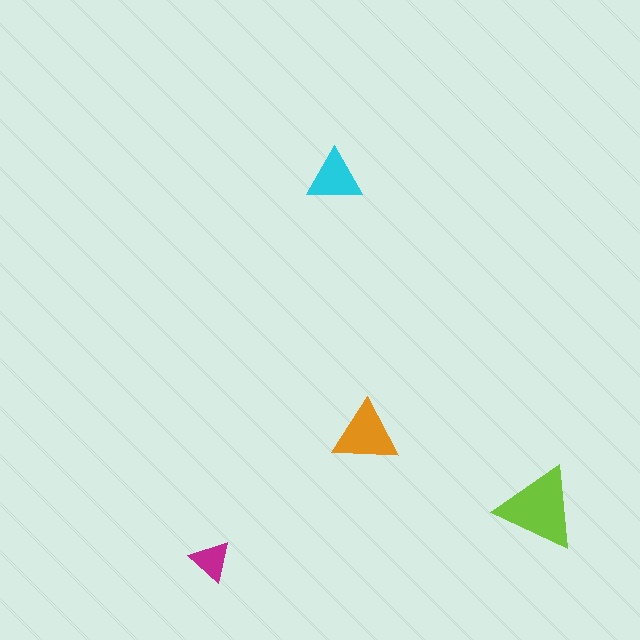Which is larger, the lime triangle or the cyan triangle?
The lime one.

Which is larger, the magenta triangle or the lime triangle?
The lime one.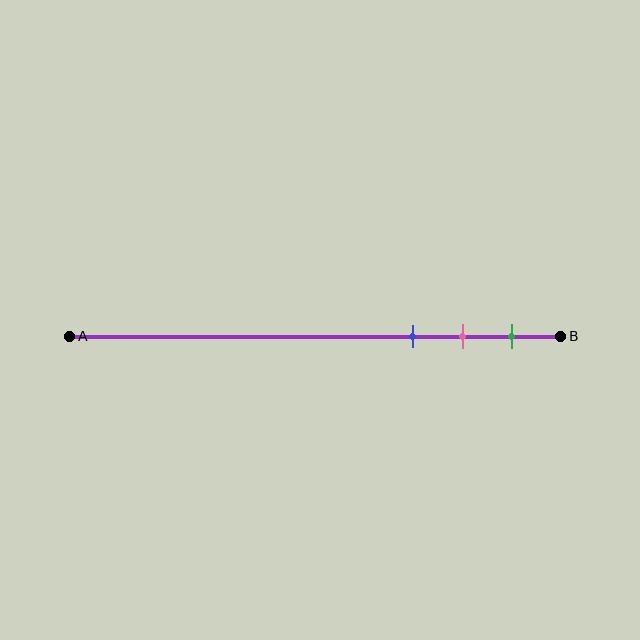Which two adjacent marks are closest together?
The pink and green marks are the closest adjacent pair.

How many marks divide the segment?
There are 3 marks dividing the segment.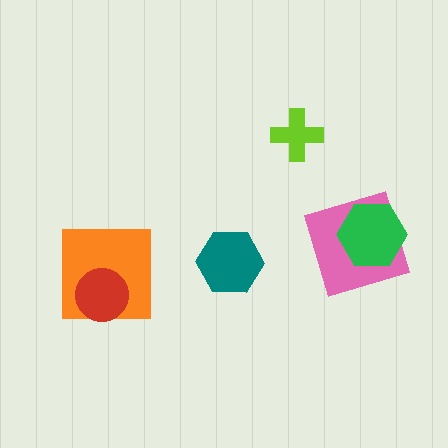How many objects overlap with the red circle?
1 object overlaps with the red circle.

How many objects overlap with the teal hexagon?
0 objects overlap with the teal hexagon.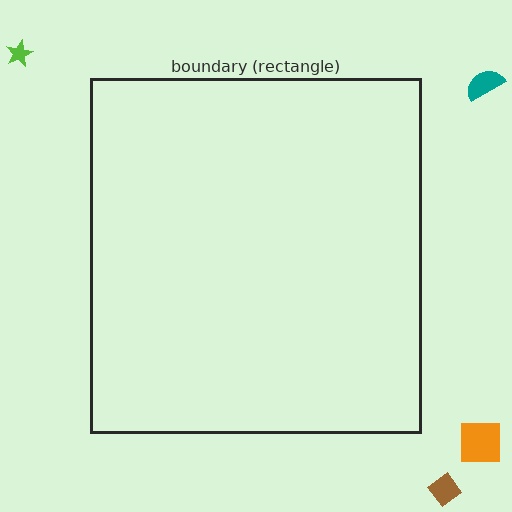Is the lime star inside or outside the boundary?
Outside.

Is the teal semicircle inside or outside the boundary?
Outside.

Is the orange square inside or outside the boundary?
Outside.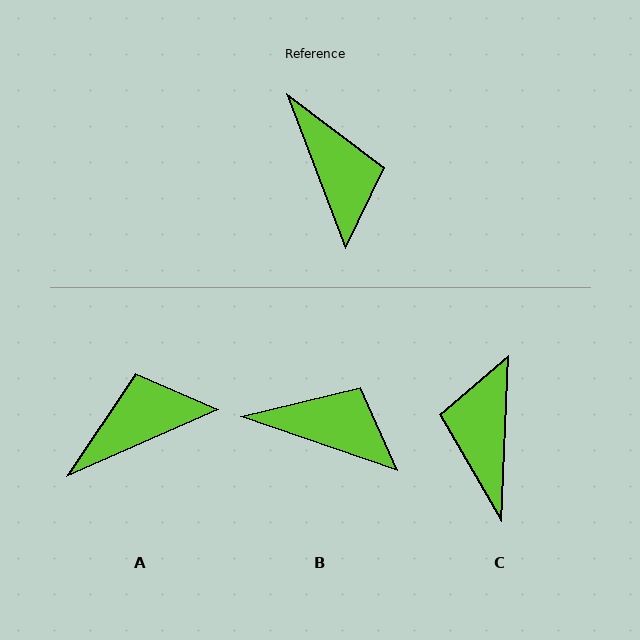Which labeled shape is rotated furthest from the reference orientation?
C, about 157 degrees away.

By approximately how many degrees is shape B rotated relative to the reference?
Approximately 51 degrees counter-clockwise.